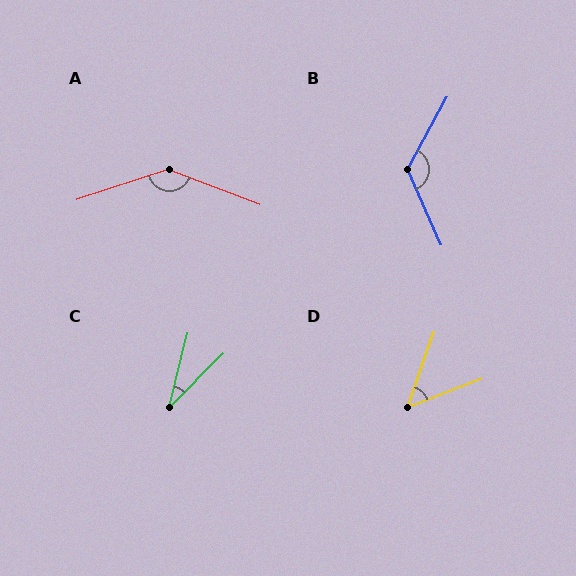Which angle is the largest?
A, at approximately 141 degrees.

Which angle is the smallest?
C, at approximately 31 degrees.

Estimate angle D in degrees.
Approximately 50 degrees.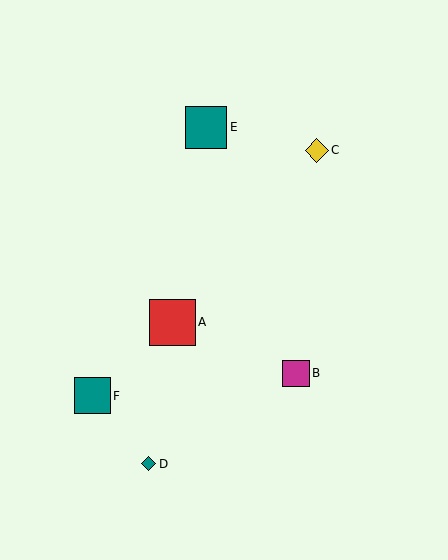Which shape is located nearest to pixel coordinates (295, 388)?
The magenta square (labeled B) at (296, 373) is nearest to that location.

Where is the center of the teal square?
The center of the teal square is at (92, 396).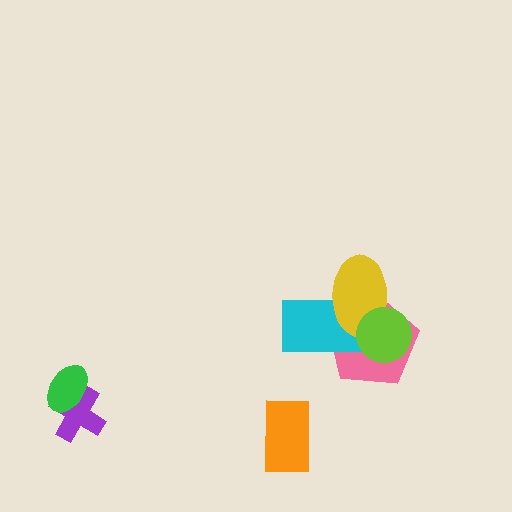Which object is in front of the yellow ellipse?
The lime circle is in front of the yellow ellipse.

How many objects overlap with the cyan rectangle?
3 objects overlap with the cyan rectangle.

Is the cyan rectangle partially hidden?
Yes, it is partially covered by another shape.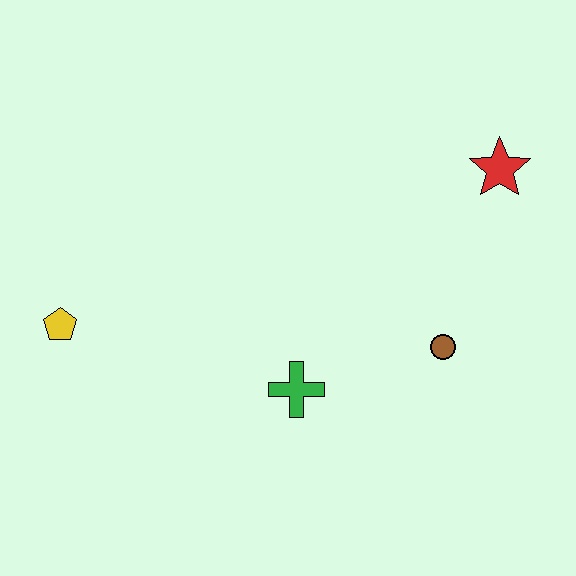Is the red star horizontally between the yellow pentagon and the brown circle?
No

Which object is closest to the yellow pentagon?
The green cross is closest to the yellow pentagon.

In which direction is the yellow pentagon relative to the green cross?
The yellow pentagon is to the left of the green cross.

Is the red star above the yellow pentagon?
Yes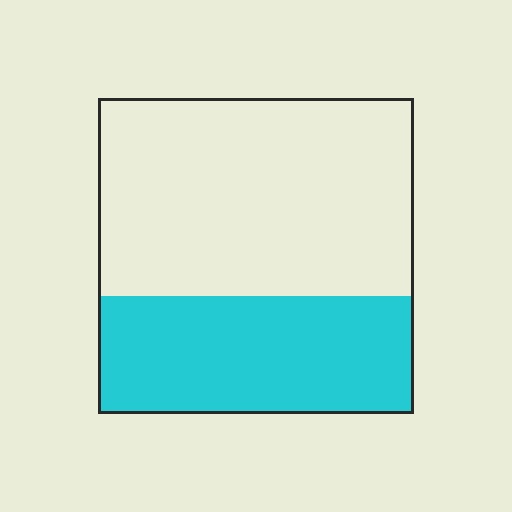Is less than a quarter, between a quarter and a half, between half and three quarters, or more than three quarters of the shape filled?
Between a quarter and a half.